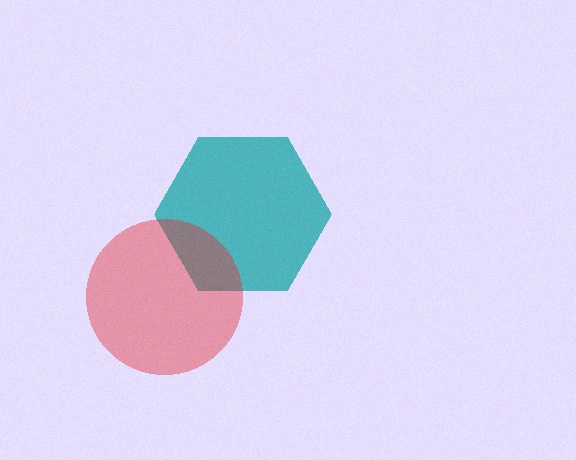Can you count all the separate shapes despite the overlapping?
Yes, there are 2 separate shapes.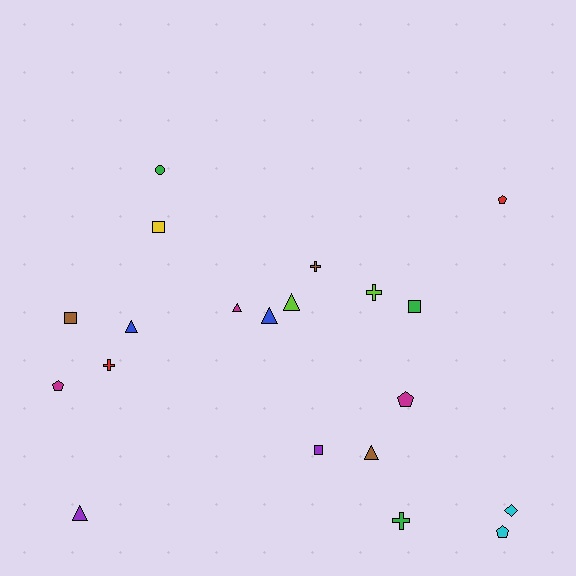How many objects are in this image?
There are 20 objects.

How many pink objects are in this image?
There are no pink objects.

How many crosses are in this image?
There are 4 crosses.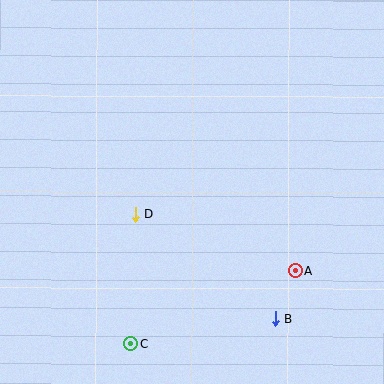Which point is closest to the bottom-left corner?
Point C is closest to the bottom-left corner.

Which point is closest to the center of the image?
Point D at (135, 214) is closest to the center.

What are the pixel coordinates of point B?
Point B is at (275, 319).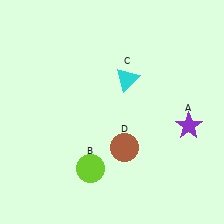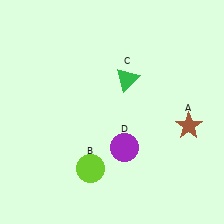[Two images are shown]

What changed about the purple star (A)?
In Image 1, A is purple. In Image 2, it changed to brown.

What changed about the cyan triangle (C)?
In Image 1, C is cyan. In Image 2, it changed to green.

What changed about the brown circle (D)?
In Image 1, D is brown. In Image 2, it changed to purple.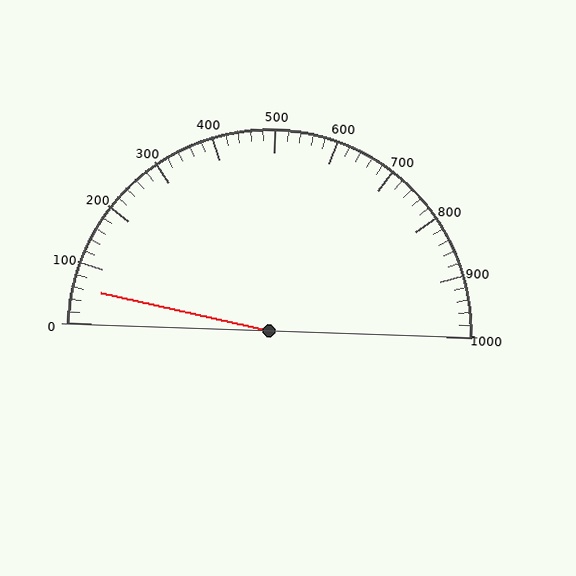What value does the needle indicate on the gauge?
The needle indicates approximately 60.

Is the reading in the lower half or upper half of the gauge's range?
The reading is in the lower half of the range (0 to 1000).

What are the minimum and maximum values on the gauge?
The gauge ranges from 0 to 1000.